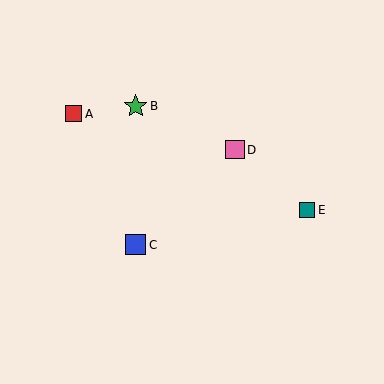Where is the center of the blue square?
The center of the blue square is at (135, 245).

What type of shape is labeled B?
Shape B is a green star.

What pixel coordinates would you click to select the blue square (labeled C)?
Click at (135, 245) to select the blue square C.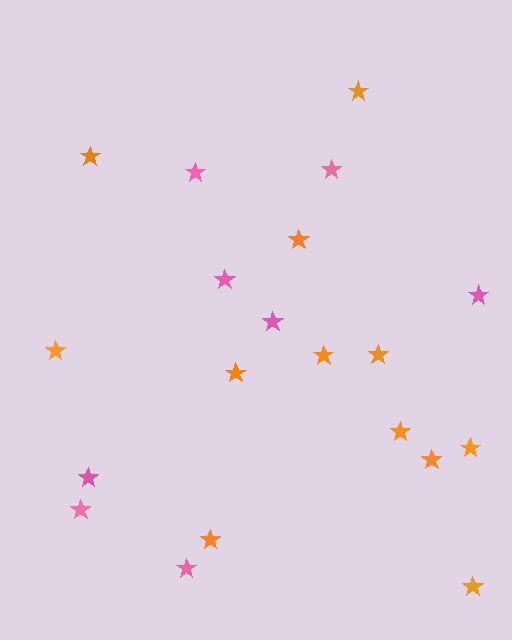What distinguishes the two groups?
There are 2 groups: one group of orange stars (12) and one group of pink stars (8).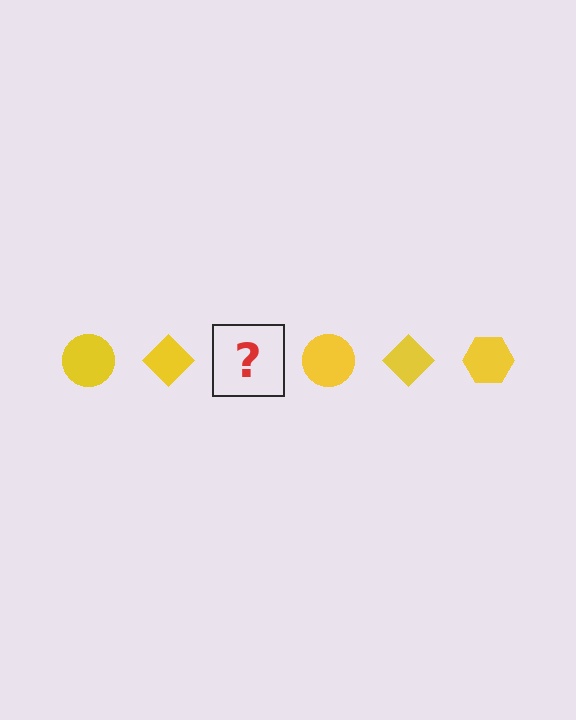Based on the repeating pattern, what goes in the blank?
The blank should be a yellow hexagon.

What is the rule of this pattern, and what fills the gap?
The rule is that the pattern cycles through circle, diamond, hexagon shapes in yellow. The gap should be filled with a yellow hexagon.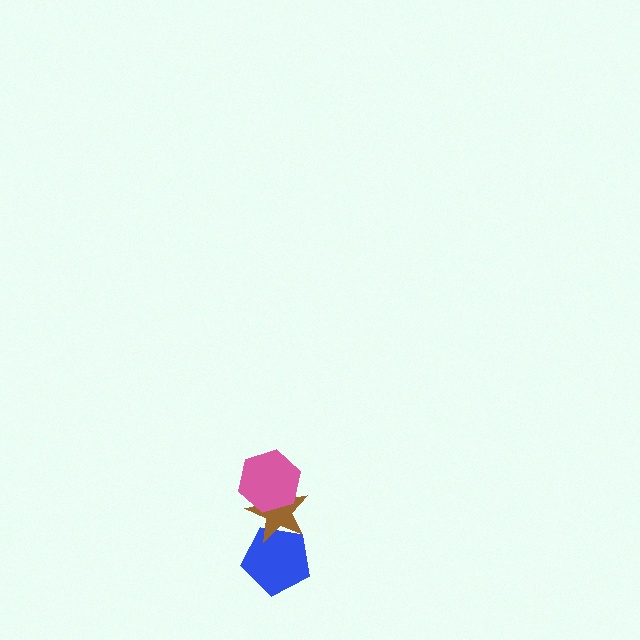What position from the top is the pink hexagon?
The pink hexagon is 1st from the top.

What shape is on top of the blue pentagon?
The brown star is on top of the blue pentagon.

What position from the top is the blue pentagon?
The blue pentagon is 3rd from the top.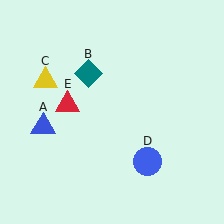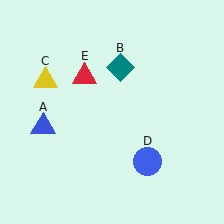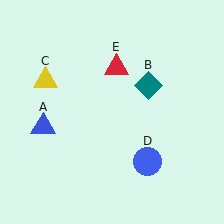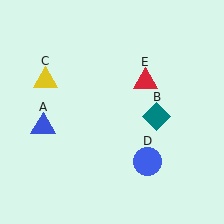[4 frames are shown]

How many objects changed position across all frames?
2 objects changed position: teal diamond (object B), red triangle (object E).